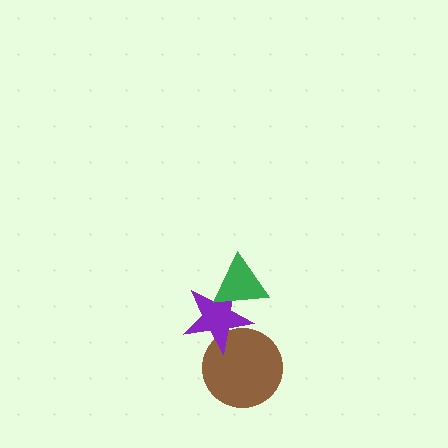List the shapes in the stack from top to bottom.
From top to bottom: the green triangle, the purple star, the brown circle.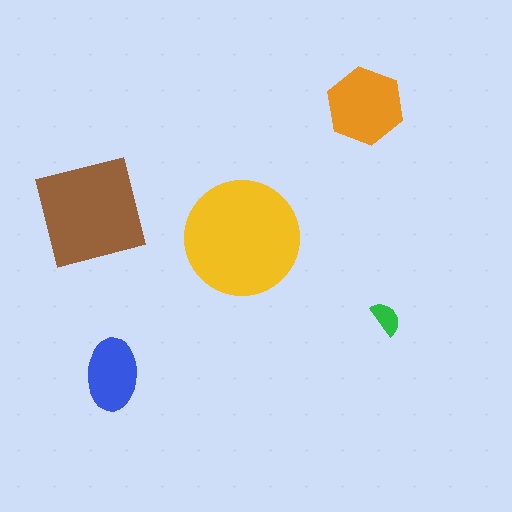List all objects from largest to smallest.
The yellow circle, the brown square, the orange hexagon, the blue ellipse, the green semicircle.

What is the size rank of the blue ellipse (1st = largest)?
4th.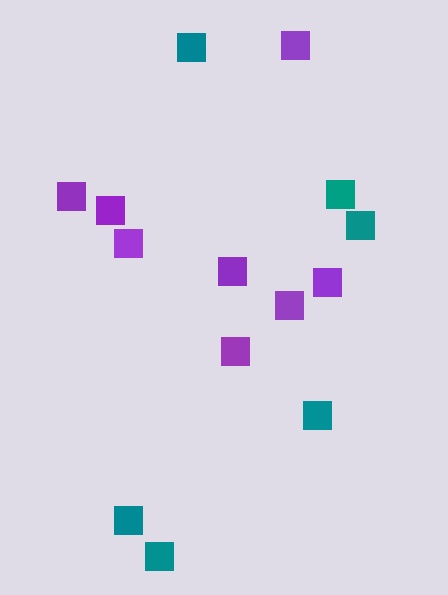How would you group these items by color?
There are 2 groups: one group of purple squares (8) and one group of teal squares (6).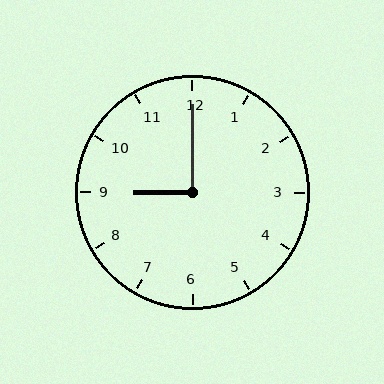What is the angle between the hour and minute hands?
Approximately 90 degrees.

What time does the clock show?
9:00.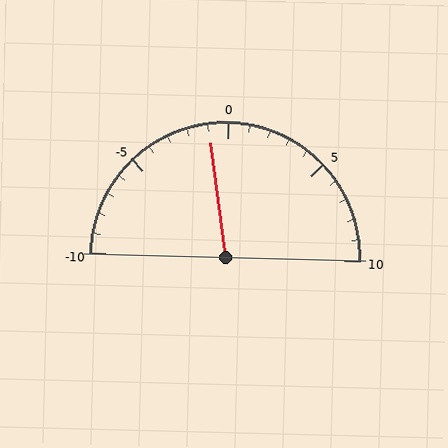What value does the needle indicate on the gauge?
The needle indicates approximately -1.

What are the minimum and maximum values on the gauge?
The gauge ranges from -10 to 10.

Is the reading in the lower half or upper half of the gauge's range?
The reading is in the lower half of the range (-10 to 10).